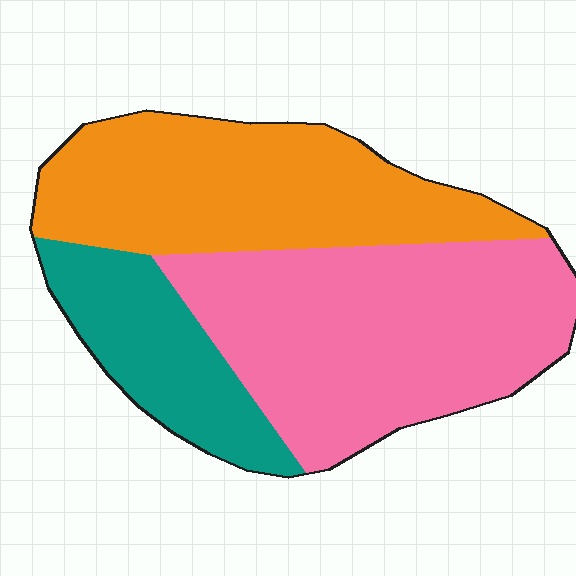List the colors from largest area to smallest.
From largest to smallest: pink, orange, teal.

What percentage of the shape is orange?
Orange takes up about three eighths (3/8) of the shape.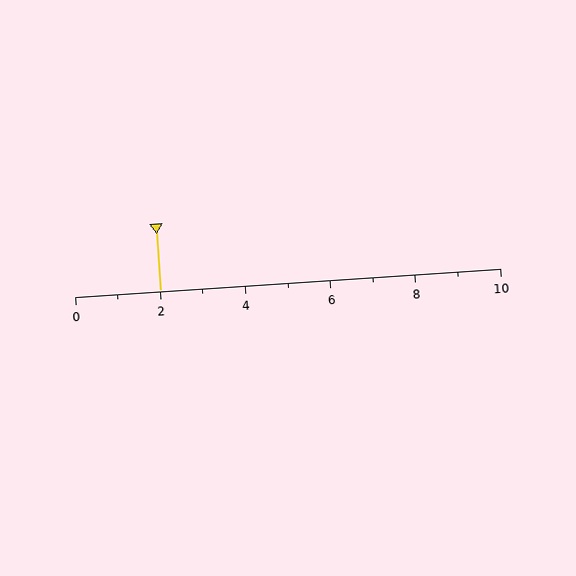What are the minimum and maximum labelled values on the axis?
The axis runs from 0 to 10.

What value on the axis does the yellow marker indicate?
The marker indicates approximately 2.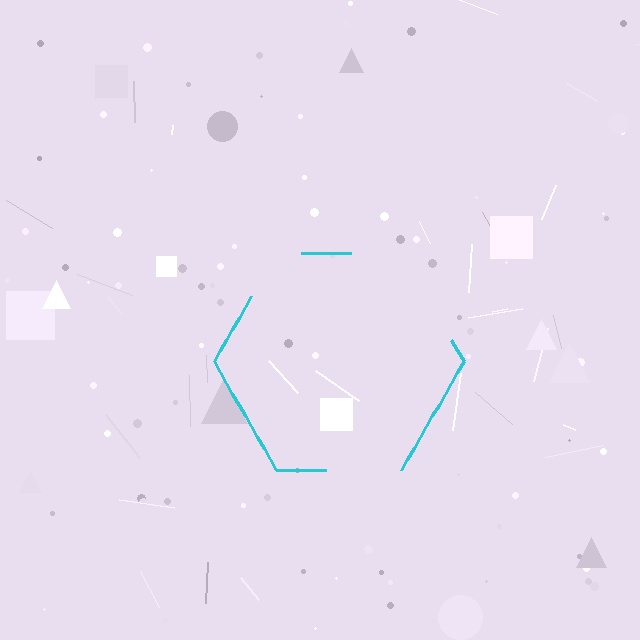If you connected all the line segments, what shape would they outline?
They would outline a hexagon.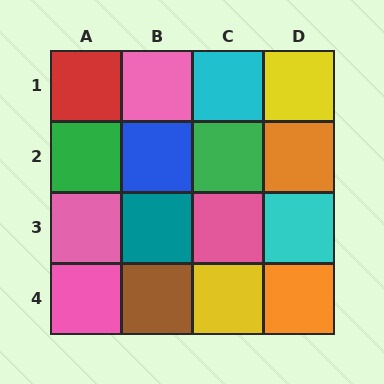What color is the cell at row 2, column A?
Green.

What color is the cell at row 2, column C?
Green.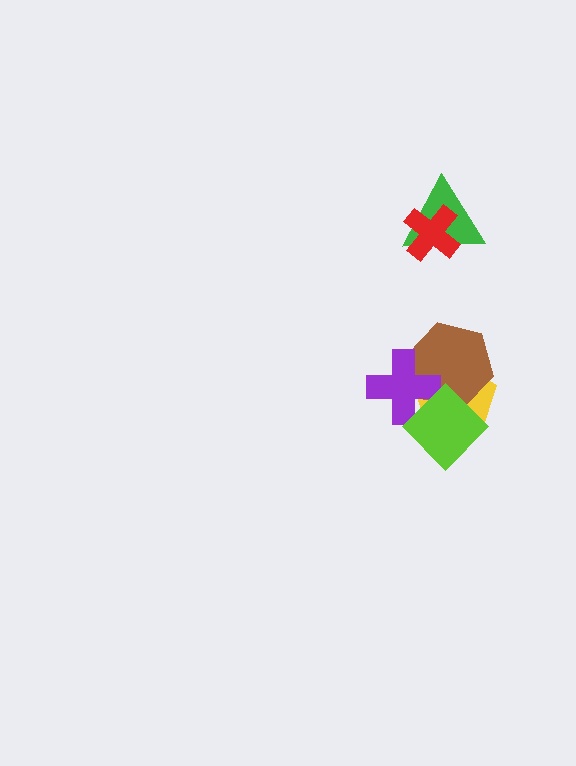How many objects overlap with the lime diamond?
3 objects overlap with the lime diamond.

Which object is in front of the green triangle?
The red cross is in front of the green triangle.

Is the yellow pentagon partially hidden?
Yes, it is partially covered by another shape.